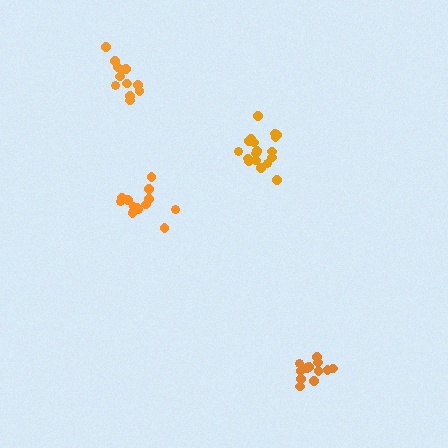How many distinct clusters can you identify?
There are 4 distinct clusters.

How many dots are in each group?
Group 1: 18 dots, Group 2: 12 dots, Group 3: 16 dots, Group 4: 12 dots (58 total).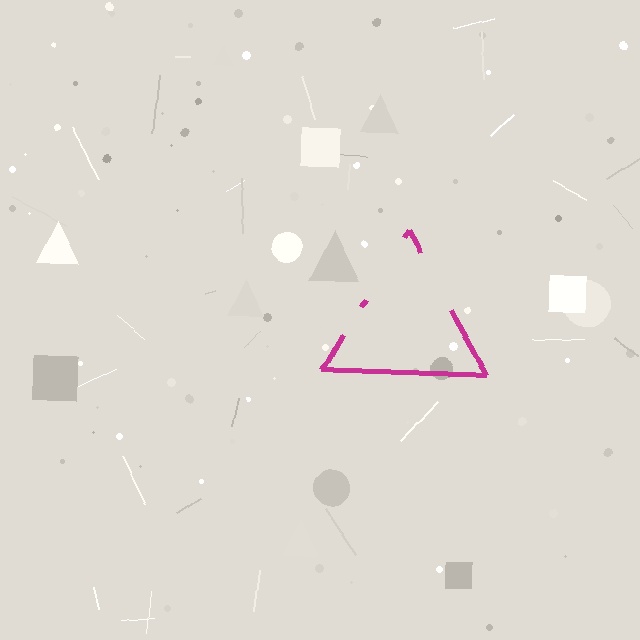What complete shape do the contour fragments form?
The contour fragments form a triangle.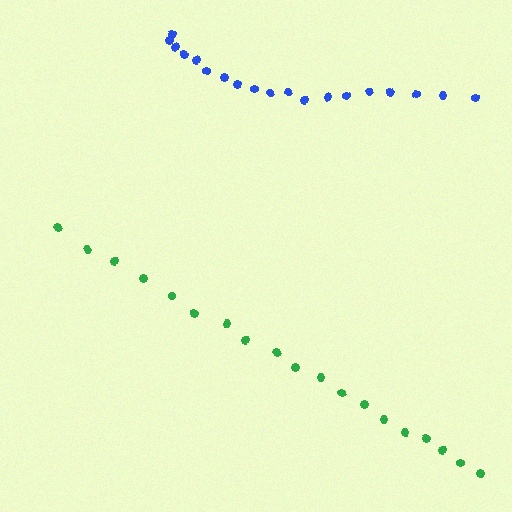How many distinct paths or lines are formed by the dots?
There are 2 distinct paths.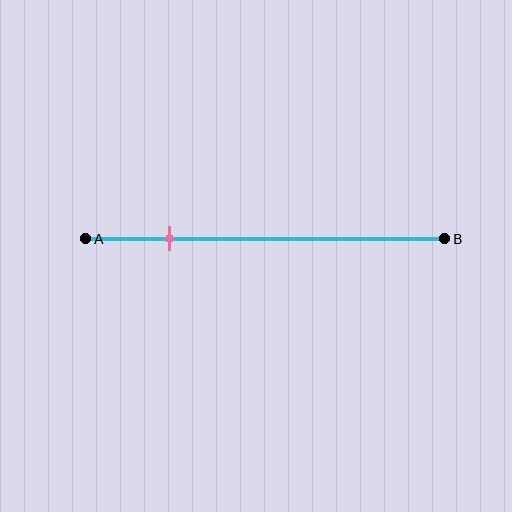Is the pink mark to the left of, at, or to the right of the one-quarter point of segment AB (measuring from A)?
The pink mark is approximately at the one-quarter point of segment AB.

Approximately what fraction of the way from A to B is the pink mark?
The pink mark is approximately 25% of the way from A to B.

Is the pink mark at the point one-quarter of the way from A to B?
Yes, the mark is approximately at the one-quarter point.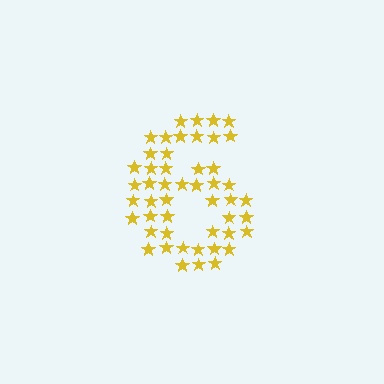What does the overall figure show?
The overall figure shows the digit 6.